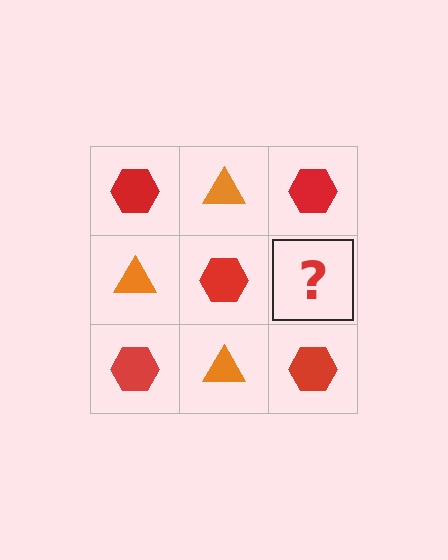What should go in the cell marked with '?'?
The missing cell should contain an orange triangle.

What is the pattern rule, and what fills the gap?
The rule is that it alternates red hexagon and orange triangle in a checkerboard pattern. The gap should be filled with an orange triangle.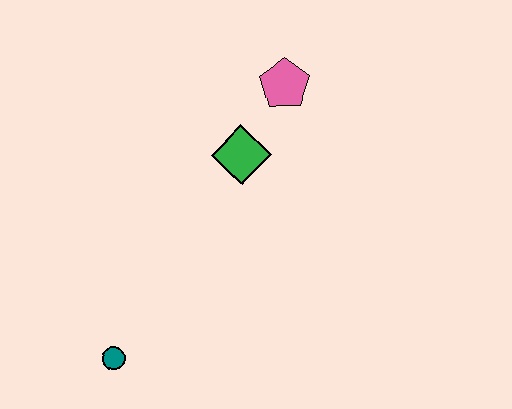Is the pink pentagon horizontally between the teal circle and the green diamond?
No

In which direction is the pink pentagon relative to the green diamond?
The pink pentagon is above the green diamond.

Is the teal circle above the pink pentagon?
No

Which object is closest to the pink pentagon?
The green diamond is closest to the pink pentagon.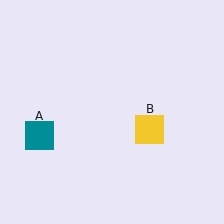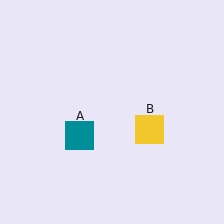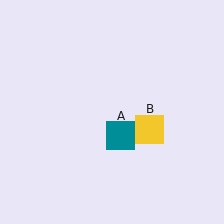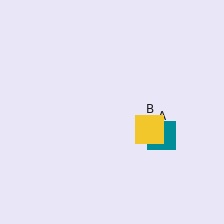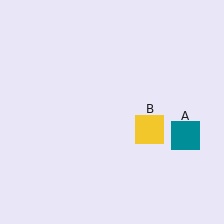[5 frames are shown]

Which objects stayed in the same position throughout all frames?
Yellow square (object B) remained stationary.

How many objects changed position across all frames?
1 object changed position: teal square (object A).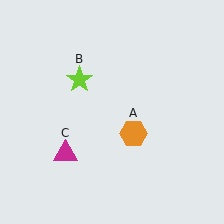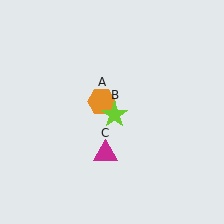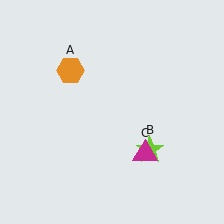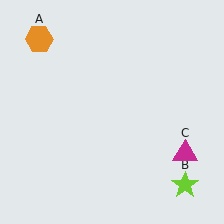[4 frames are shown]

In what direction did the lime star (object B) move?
The lime star (object B) moved down and to the right.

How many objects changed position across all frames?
3 objects changed position: orange hexagon (object A), lime star (object B), magenta triangle (object C).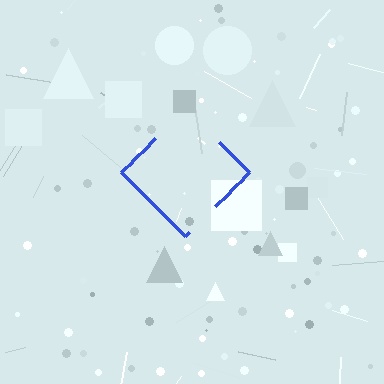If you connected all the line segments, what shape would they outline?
They would outline a diamond.